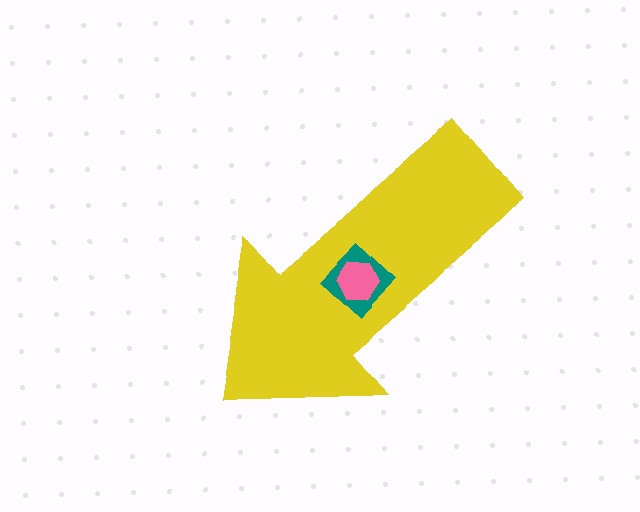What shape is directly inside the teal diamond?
The pink hexagon.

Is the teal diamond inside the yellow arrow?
Yes.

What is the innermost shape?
The pink hexagon.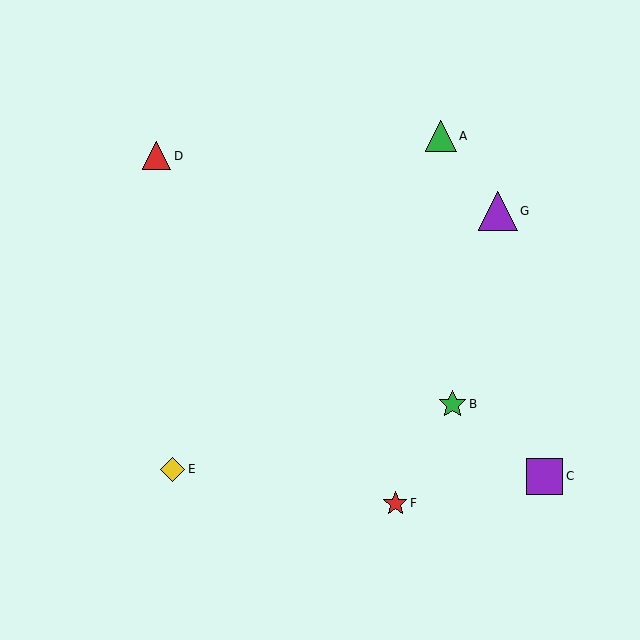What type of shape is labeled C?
Shape C is a purple square.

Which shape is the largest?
The purple triangle (labeled G) is the largest.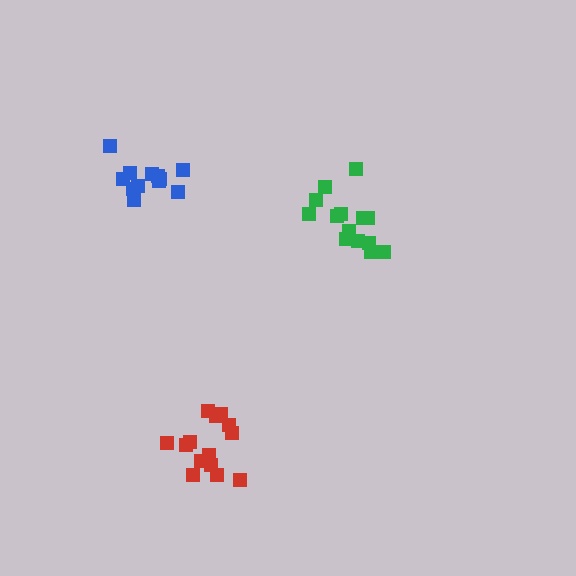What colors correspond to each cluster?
The clusters are colored: green, red, blue.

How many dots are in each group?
Group 1: 14 dots, Group 2: 14 dots, Group 3: 12 dots (40 total).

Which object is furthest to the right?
The green cluster is rightmost.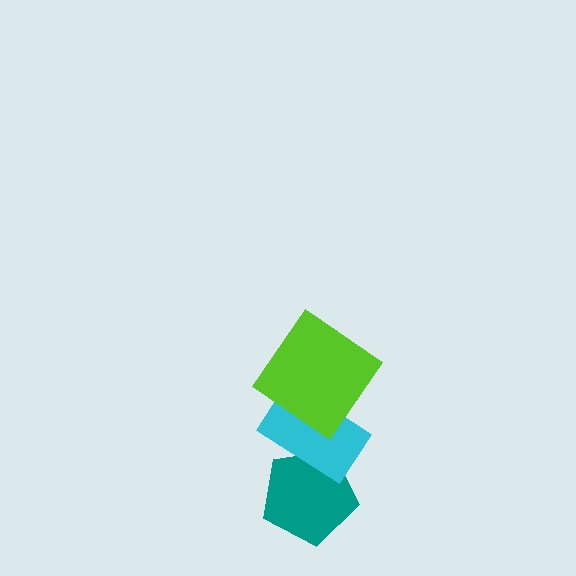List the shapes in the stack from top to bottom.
From top to bottom: the lime diamond, the cyan rectangle, the teal pentagon.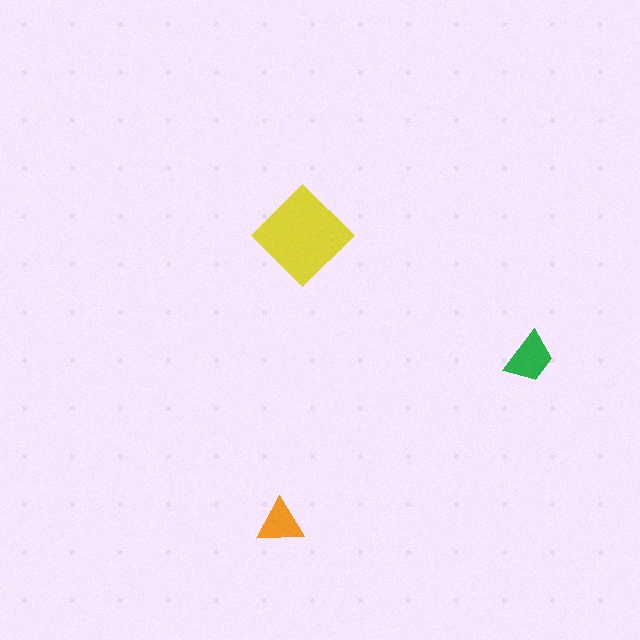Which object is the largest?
The yellow diamond.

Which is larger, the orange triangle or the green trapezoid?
The green trapezoid.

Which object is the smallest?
The orange triangle.